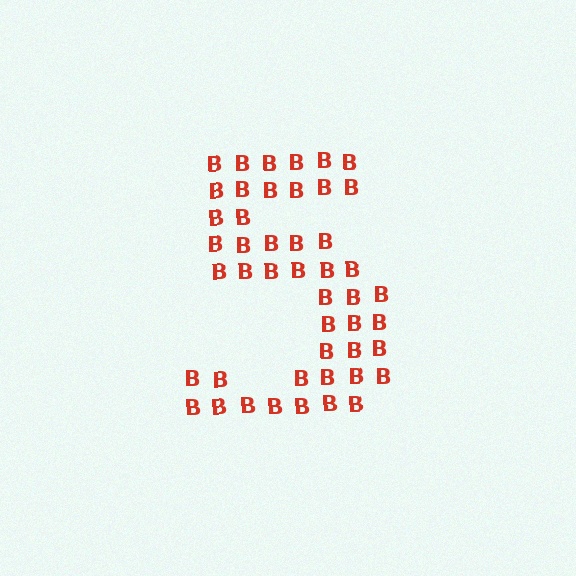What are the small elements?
The small elements are letter B's.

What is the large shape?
The large shape is the digit 5.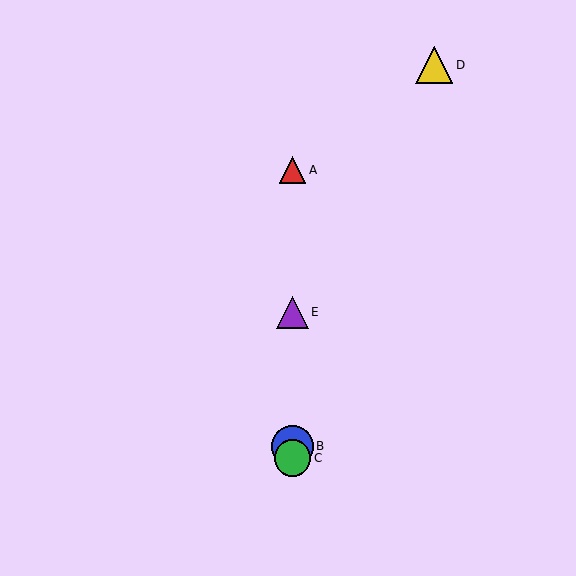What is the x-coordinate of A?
Object A is at x≈293.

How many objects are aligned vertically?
4 objects (A, B, C, E) are aligned vertically.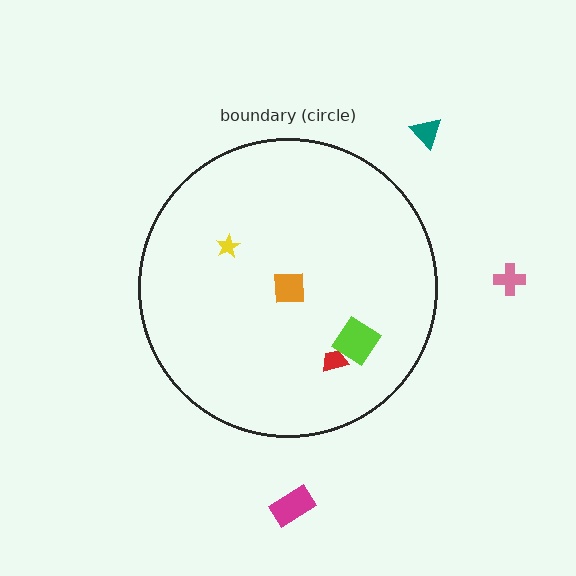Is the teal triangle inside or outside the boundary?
Outside.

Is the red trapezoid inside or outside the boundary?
Inside.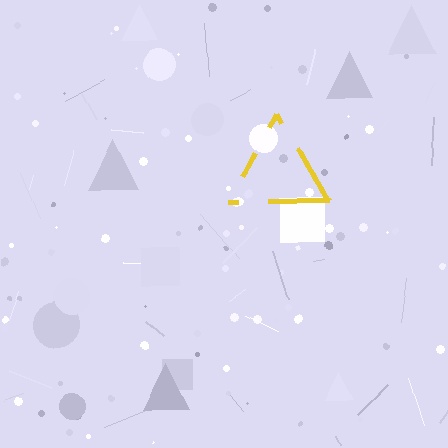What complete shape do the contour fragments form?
The contour fragments form a triangle.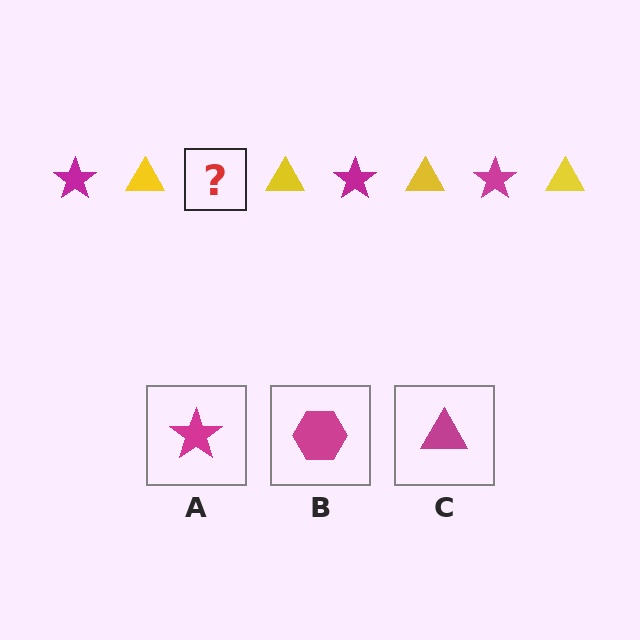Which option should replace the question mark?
Option A.